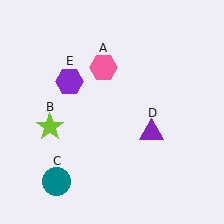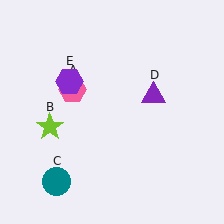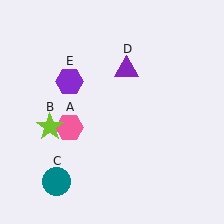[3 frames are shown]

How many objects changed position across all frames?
2 objects changed position: pink hexagon (object A), purple triangle (object D).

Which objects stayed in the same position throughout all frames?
Lime star (object B) and teal circle (object C) and purple hexagon (object E) remained stationary.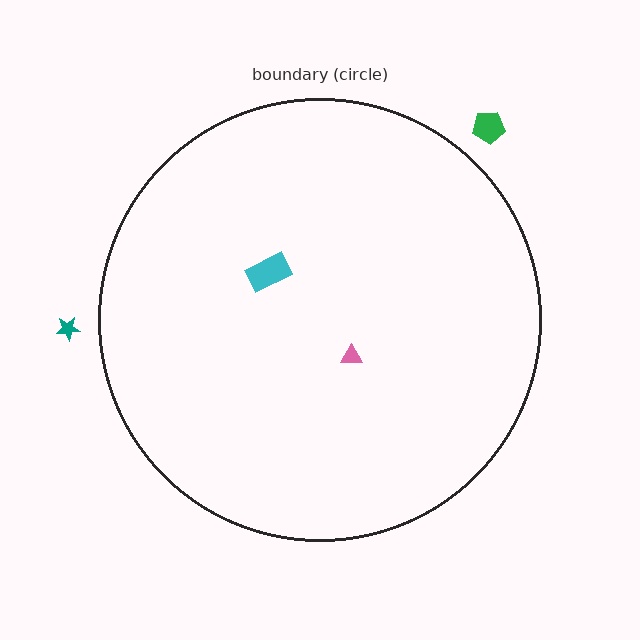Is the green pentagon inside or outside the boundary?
Outside.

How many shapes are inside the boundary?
2 inside, 2 outside.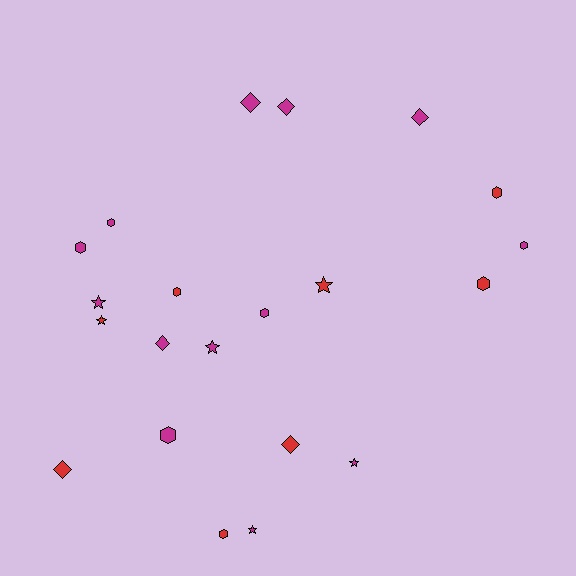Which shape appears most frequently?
Hexagon, with 9 objects.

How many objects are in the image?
There are 21 objects.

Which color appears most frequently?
Magenta, with 13 objects.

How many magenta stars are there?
There are 4 magenta stars.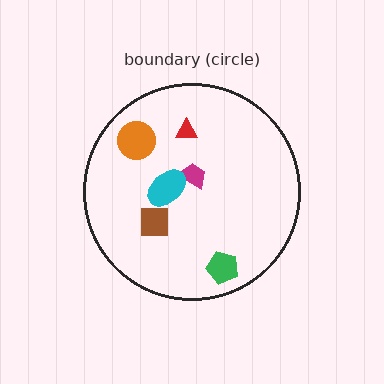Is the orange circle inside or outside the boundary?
Inside.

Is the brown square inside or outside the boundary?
Inside.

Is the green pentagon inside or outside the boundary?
Inside.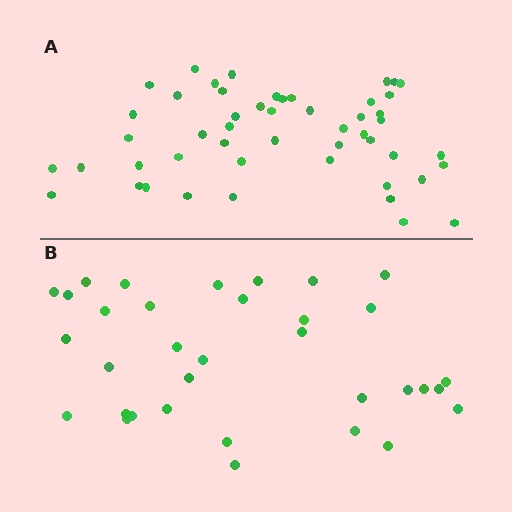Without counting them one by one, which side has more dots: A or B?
Region A (the top region) has more dots.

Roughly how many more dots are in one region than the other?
Region A has approximately 15 more dots than region B.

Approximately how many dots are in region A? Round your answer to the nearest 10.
About 50 dots.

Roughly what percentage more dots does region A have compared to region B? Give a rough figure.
About 45% more.